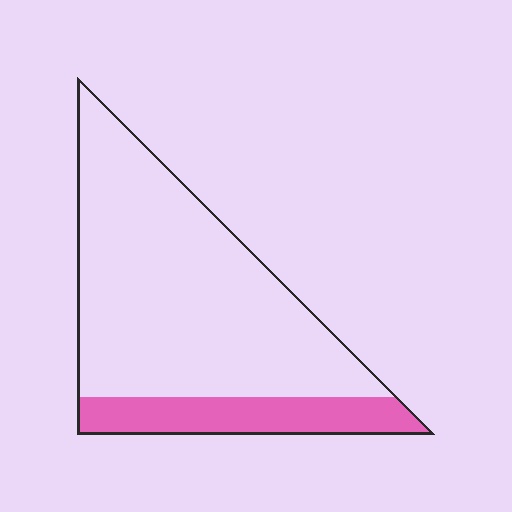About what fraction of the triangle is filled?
About one fifth (1/5).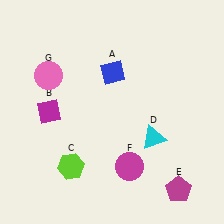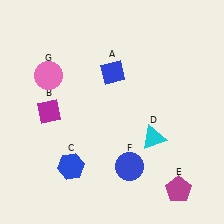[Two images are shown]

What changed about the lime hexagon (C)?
In Image 1, C is lime. In Image 2, it changed to blue.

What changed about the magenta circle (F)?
In Image 1, F is magenta. In Image 2, it changed to blue.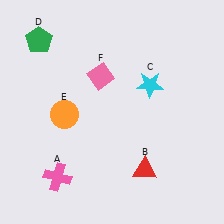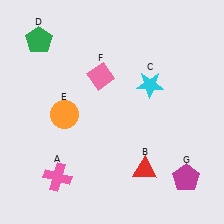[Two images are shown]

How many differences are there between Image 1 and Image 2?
There is 1 difference between the two images.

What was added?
A magenta pentagon (G) was added in Image 2.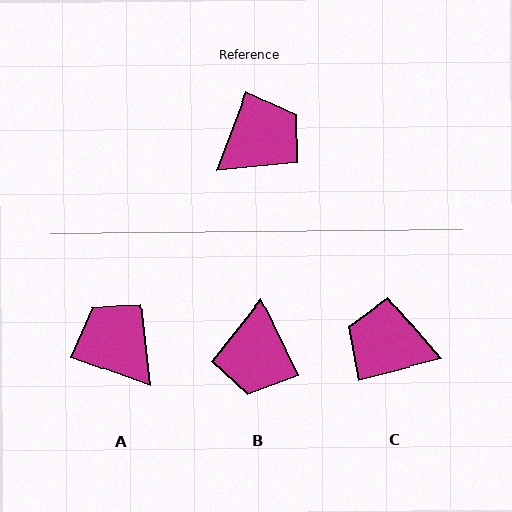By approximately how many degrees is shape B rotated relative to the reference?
Approximately 134 degrees clockwise.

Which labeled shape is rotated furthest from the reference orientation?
B, about 134 degrees away.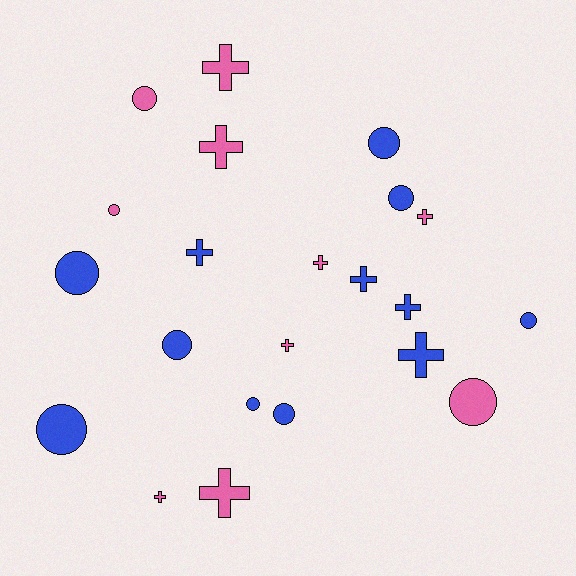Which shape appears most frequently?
Circle, with 11 objects.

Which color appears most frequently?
Blue, with 12 objects.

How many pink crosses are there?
There are 7 pink crosses.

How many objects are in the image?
There are 22 objects.